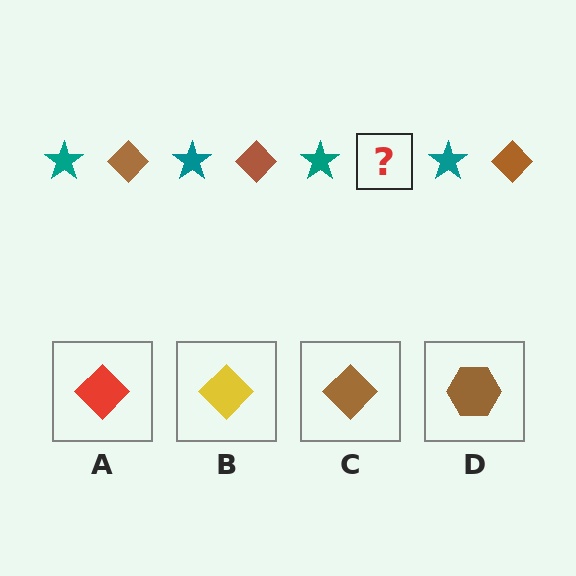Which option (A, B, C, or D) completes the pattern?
C.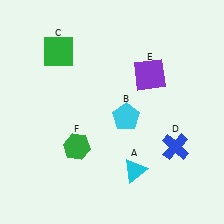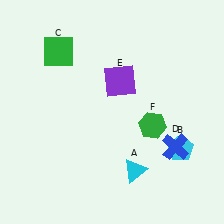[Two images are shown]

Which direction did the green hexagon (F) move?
The green hexagon (F) moved right.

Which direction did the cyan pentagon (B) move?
The cyan pentagon (B) moved right.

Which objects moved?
The objects that moved are: the cyan pentagon (B), the purple square (E), the green hexagon (F).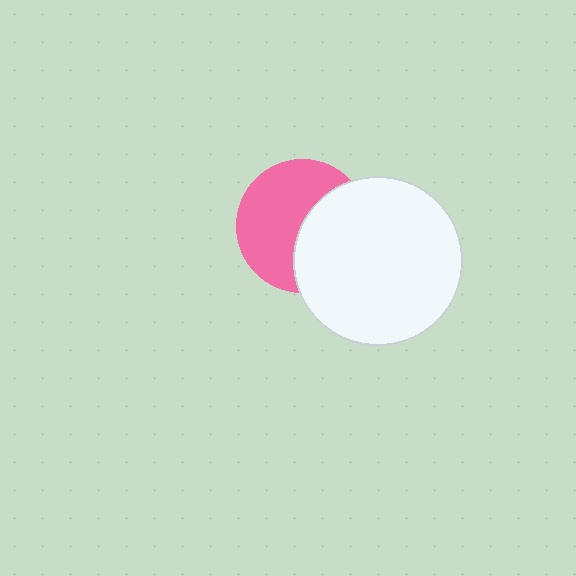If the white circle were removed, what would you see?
You would see the complete pink circle.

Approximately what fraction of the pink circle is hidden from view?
Roughly 43% of the pink circle is hidden behind the white circle.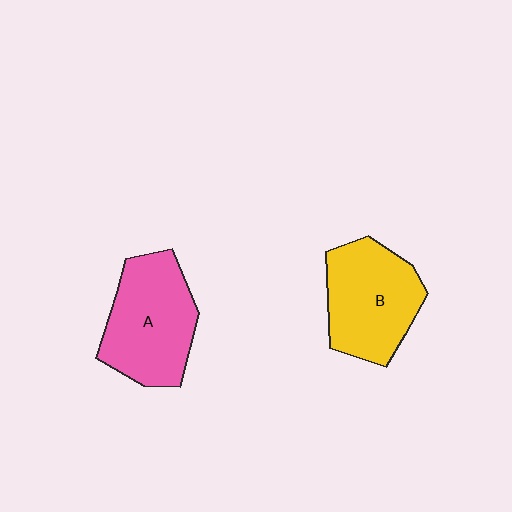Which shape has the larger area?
Shape A (pink).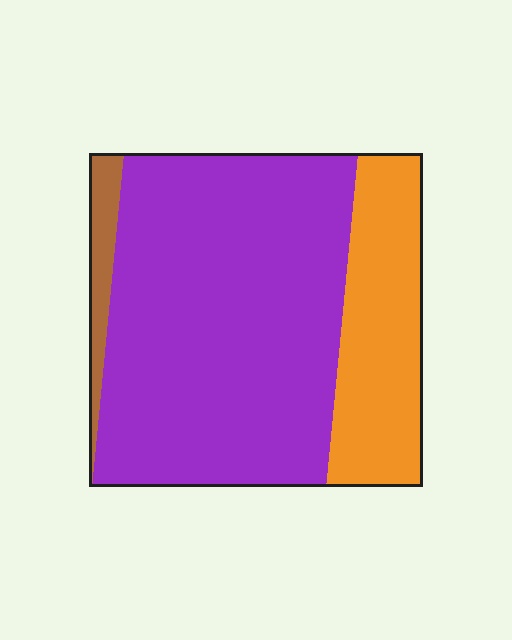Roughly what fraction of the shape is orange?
Orange takes up between a sixth and a third of the shape.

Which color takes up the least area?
Brown, at roughly 5%.